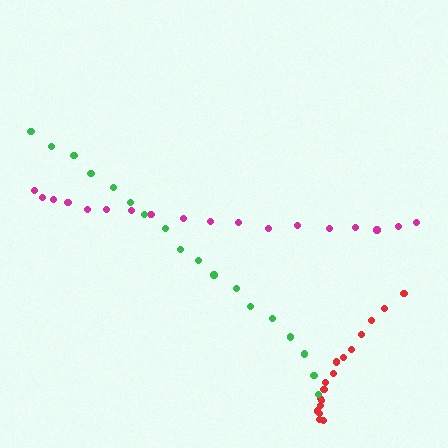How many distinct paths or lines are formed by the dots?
There are 3 distinct paths.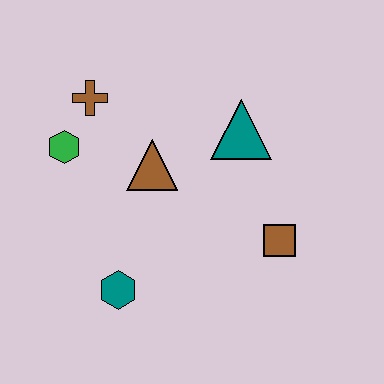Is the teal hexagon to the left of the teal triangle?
Yes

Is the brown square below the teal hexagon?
No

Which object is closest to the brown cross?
The green hexagon is closest to the brown cross.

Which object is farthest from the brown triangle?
The brown square is farthest from the brown triangle.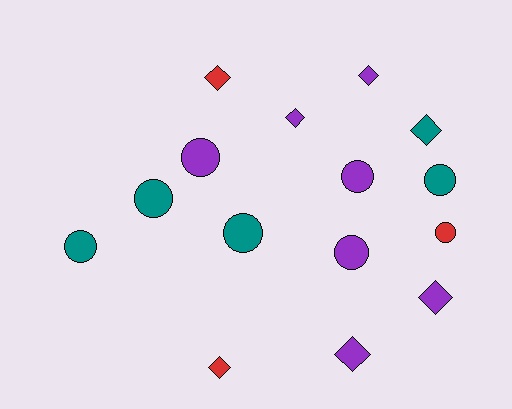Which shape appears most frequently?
Circle, with 8 objects.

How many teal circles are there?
There are 4 teal circles.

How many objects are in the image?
There are 15 objects.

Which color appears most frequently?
Purple, with 7 objects.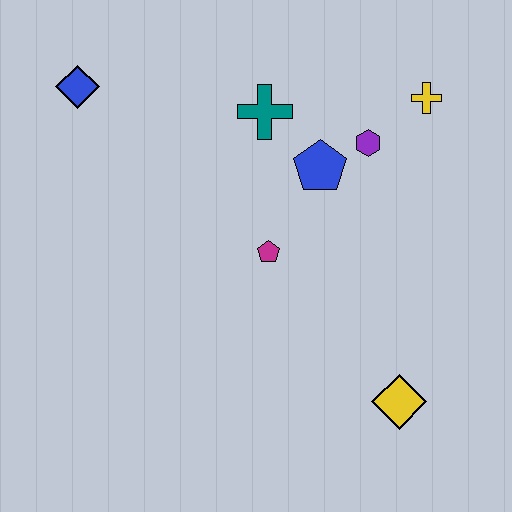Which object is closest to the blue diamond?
The teal cross is closest to the blue diamond.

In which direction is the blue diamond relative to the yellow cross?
The blue diamond is to the left of the yellow cross.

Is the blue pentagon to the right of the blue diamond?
Yes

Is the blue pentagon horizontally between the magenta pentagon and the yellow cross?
Yes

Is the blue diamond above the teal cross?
Yes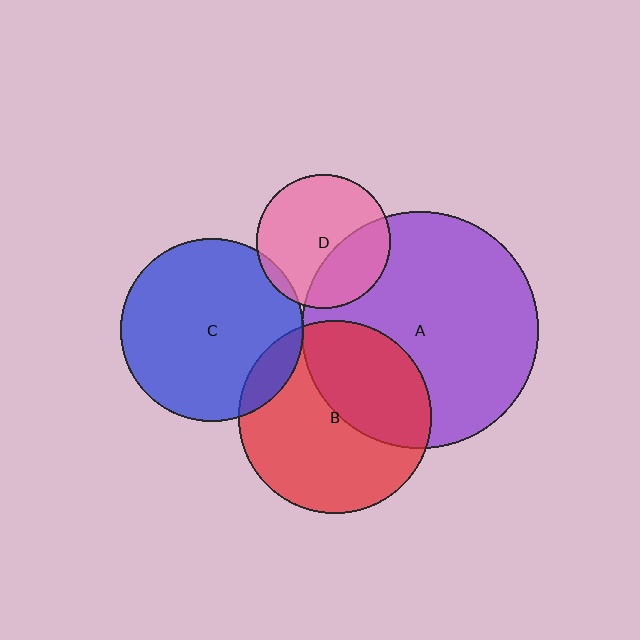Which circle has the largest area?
Circle A (purple).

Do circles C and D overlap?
Yes.